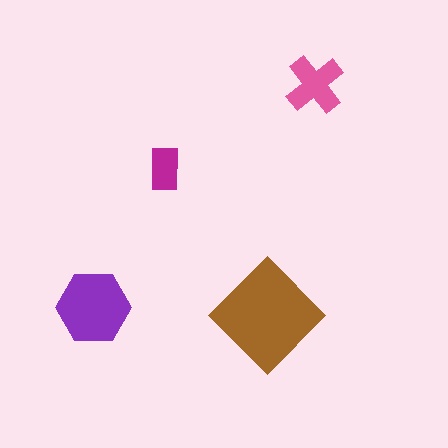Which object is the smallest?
The magenta rectangle.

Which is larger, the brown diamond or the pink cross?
The brown diamond.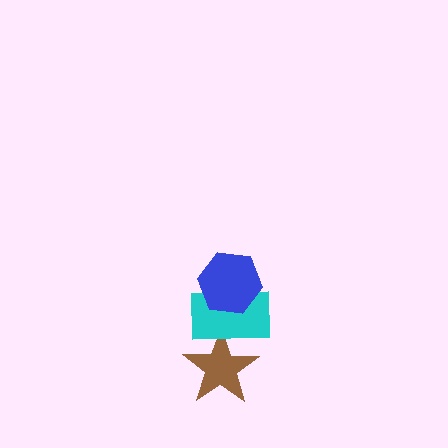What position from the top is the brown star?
The brown star is 3rd from the top.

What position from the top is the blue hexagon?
The blue hexagon is 1st from the top.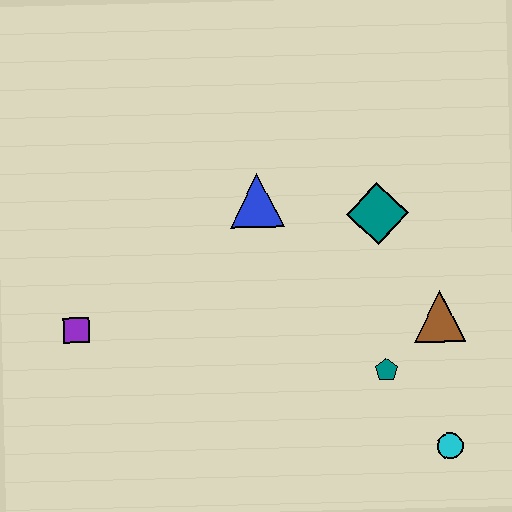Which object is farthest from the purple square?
The cyan circle is farthest from the purple square.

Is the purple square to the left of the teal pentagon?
Yes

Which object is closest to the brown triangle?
The teal pentagon is closest to the brown triangle.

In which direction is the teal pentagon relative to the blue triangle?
The teal pentagon is below the blue triangle.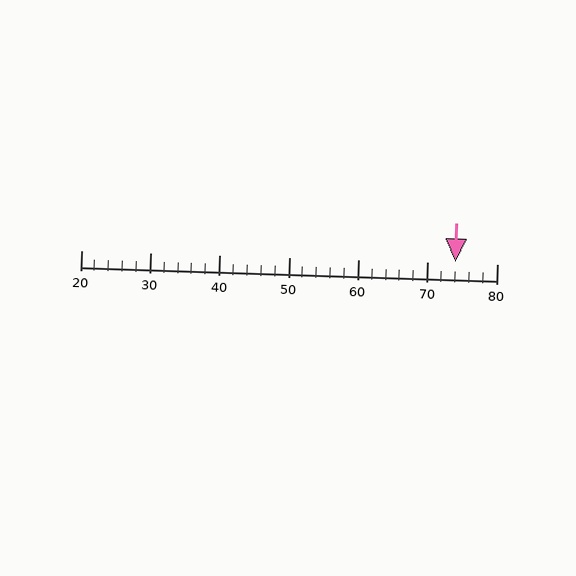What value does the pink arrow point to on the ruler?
The pink arrow points to approximately 74.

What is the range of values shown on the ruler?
The ruler shows values from 20 to 80.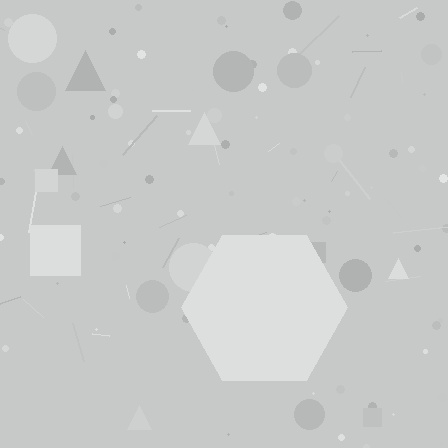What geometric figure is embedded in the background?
A hexagon is embedded in the background.